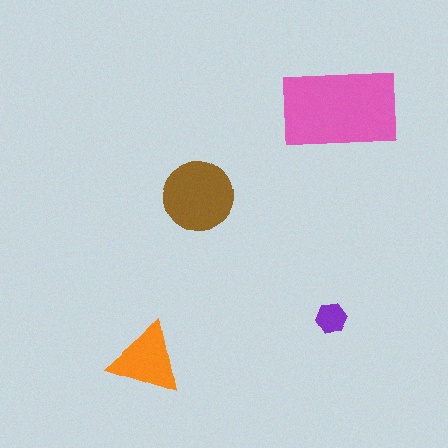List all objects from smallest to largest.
The purple hexagon, the orange triangle, the brown circle, the pink rectangle.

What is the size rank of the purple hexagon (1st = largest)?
4th.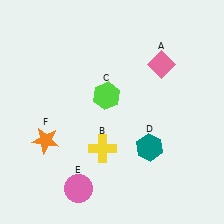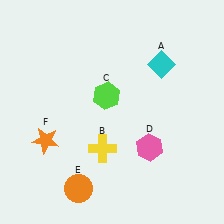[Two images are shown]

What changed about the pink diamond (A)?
In Image 1, A is pink. In Image 2, it changed to cyan.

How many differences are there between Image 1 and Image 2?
There are 3 differences between the two images.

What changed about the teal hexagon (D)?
In Image 1, D is teal. In Image 2, it changed to pink.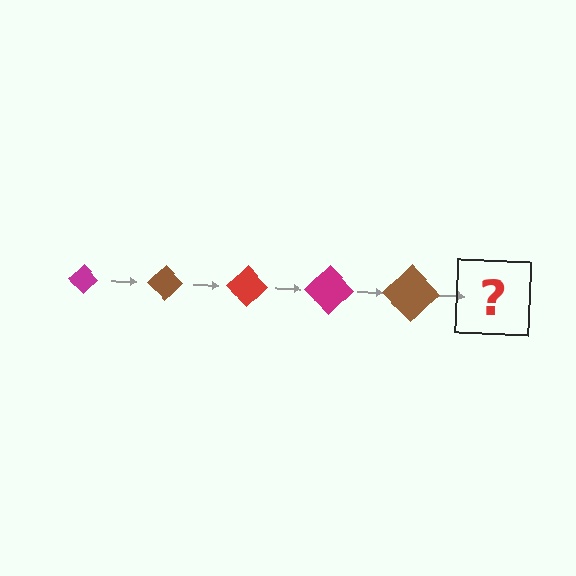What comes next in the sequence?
The next element should be a red diamond, larger than the previous one.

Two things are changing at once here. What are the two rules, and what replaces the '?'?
The two rules are that the diamond grows larger each step and the color cycles through magenta, brown, and red. The '?' should be a red diamond, larger than the previous one.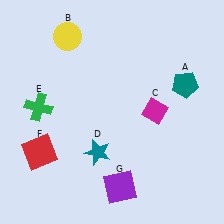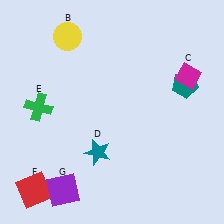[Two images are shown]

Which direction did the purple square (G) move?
The purple square (G) moved left.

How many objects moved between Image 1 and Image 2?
3 objects moved between the two images.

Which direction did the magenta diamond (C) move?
The magenta diamond (C) moved up.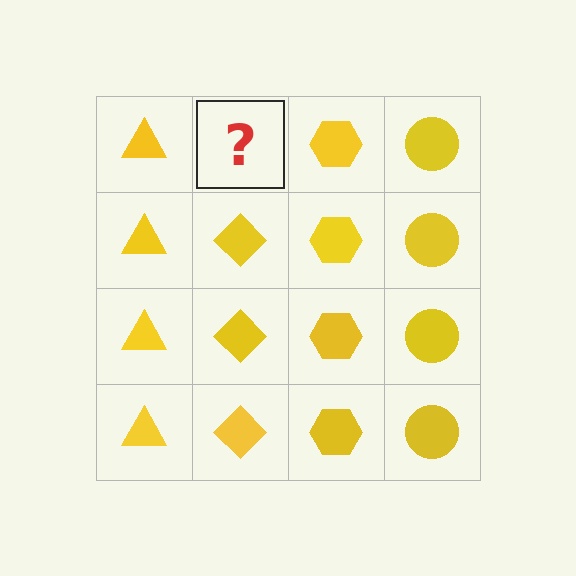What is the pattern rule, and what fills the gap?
The rule is that each column has a consistent shape. The gap should be filled with a yellow diamond.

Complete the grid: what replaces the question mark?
The question mark should be replaced with a yellow diamond.